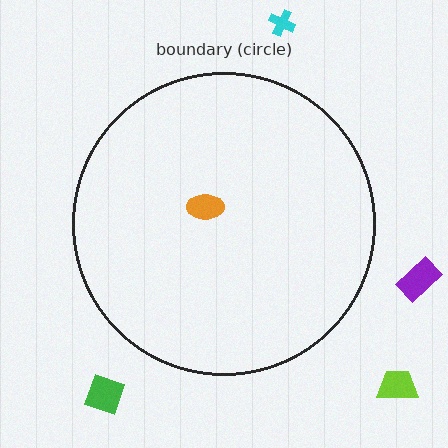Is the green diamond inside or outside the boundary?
Outside.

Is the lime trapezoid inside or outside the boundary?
Outside.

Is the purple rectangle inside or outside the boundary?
Outside.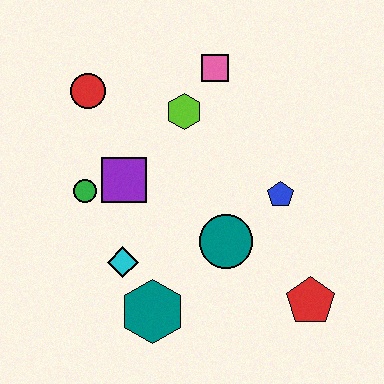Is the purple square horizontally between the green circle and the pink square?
Yes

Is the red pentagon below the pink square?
Yes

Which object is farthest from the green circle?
The red pentagon is farthest from the green circle.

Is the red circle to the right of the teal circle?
No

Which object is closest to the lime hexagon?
The pink square is closest to the lime hexagon.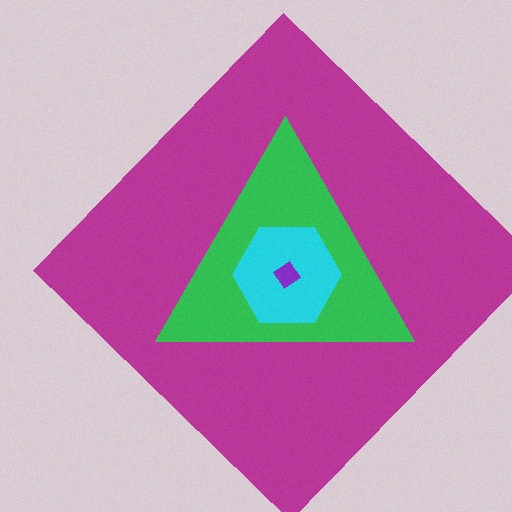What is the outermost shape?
The magenta diamond.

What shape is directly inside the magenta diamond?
The green triangle.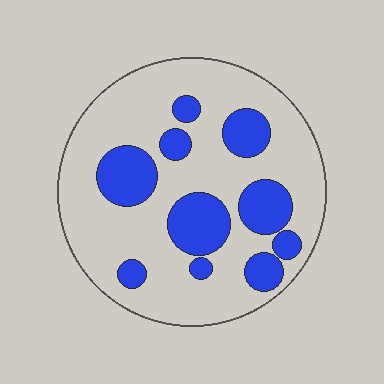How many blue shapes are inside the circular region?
10.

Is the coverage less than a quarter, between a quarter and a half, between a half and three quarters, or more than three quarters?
Between a quarter and a half.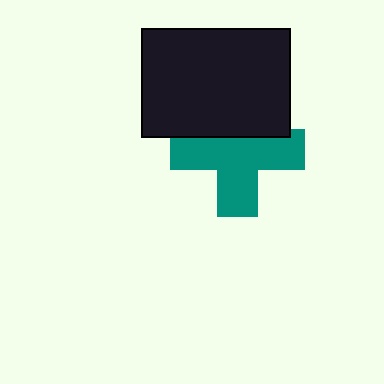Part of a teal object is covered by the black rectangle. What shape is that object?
It is a cross.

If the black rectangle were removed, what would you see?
You would see the complete teal cross.